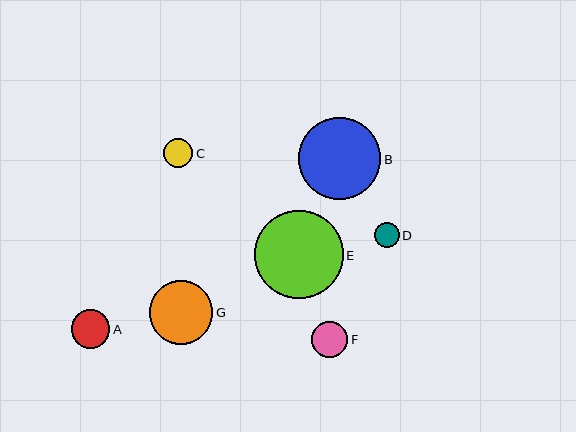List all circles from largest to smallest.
From largest to smallest: E, B, G, A, F, C, D.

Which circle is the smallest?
Circle D is the smallest with a size of approximately 25 pixels.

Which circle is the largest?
Circle E is the largest with a size of approximately 88 pixels.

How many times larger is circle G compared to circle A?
Circle G is approximately 1.7 times the size of circle A.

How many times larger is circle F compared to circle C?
Circle F is approximately 1.3 times the size of circle C.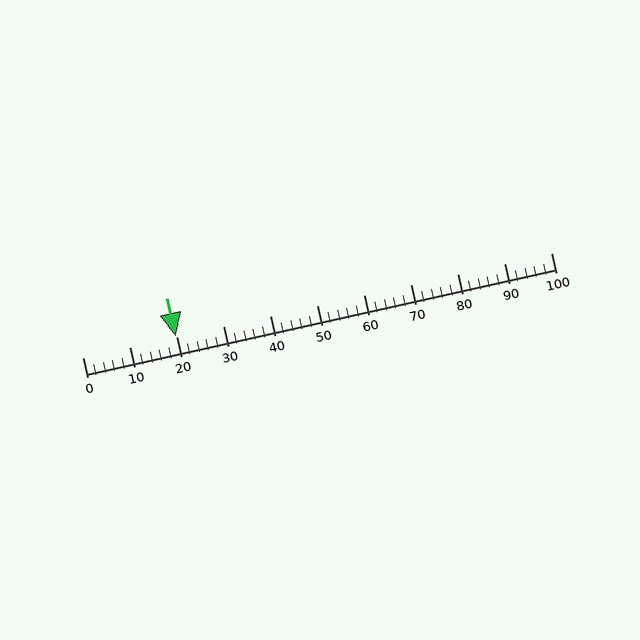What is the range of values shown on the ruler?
The ruler shows values from 0 to 100.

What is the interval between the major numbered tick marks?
The major tick marks are spaced 10 units apart.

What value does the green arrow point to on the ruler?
The green arrow points to approximately 20.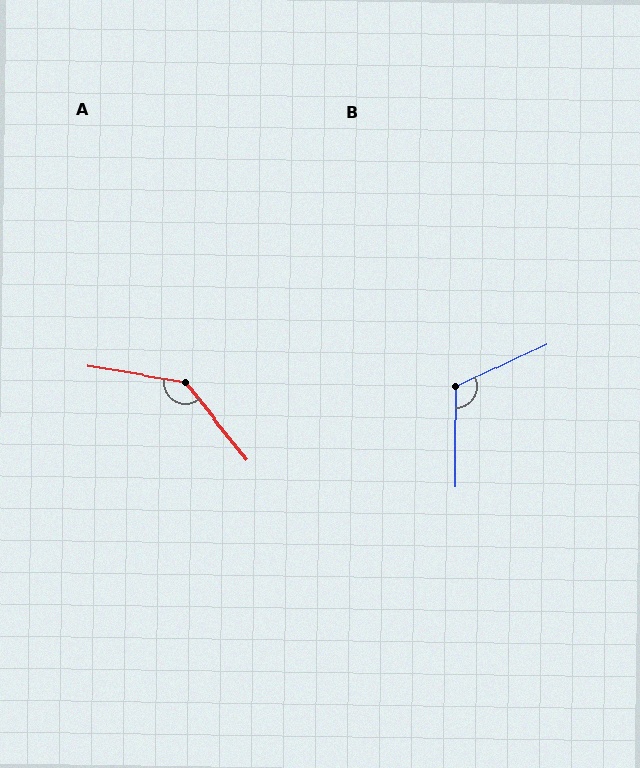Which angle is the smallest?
B, at approximately 115 degrees.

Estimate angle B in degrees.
Approximately 115 degrees.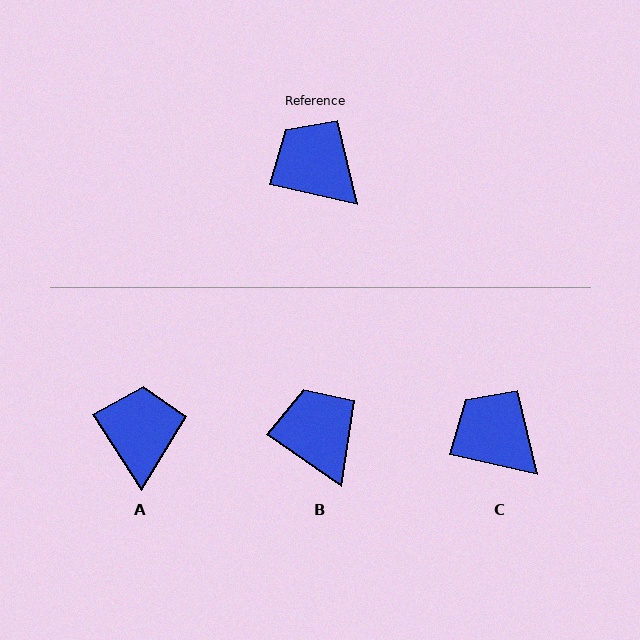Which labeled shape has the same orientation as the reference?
C.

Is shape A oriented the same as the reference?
No, it is off by about 45 degrees.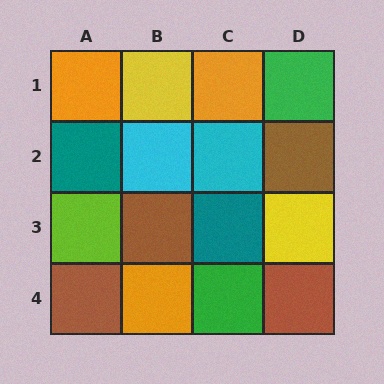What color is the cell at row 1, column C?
Orange.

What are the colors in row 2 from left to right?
Teal, cyan, cyan, brown.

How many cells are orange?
3 cells are orange.